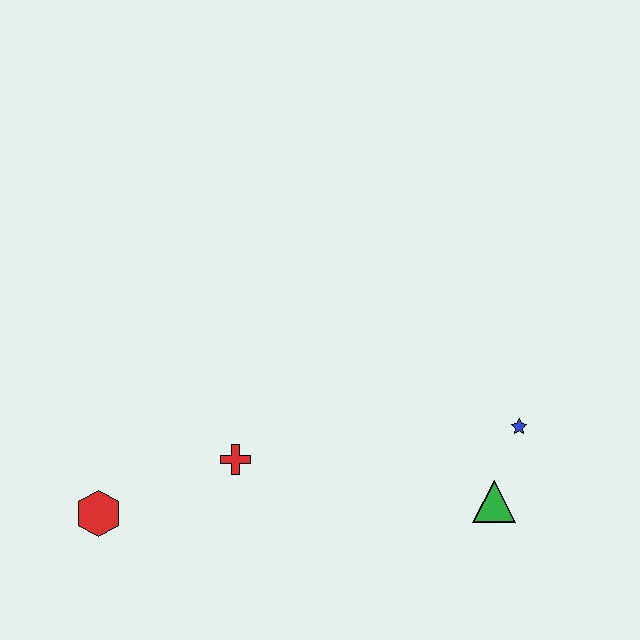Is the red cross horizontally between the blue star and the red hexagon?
Yes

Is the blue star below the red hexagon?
No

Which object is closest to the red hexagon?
The red cross is closest to the red hexagon.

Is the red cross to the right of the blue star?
No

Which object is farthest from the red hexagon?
The blue star is farthest from the red hexagon.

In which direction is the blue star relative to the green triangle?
The blue star is above the green triangle.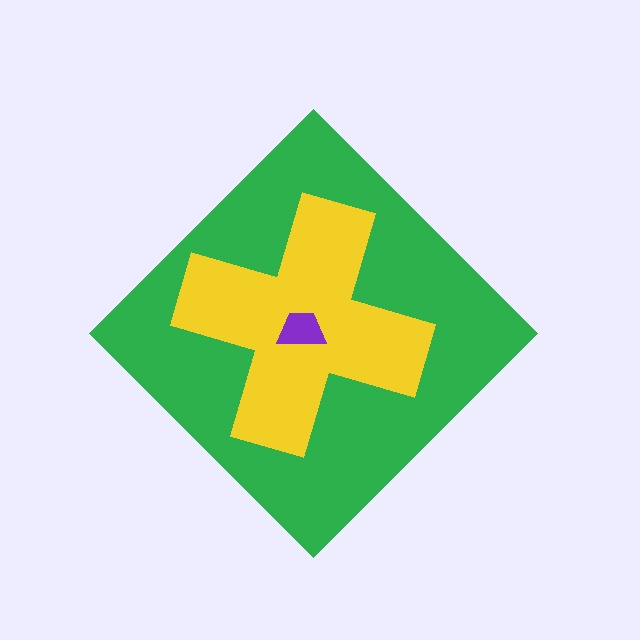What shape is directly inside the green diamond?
The yellow cross.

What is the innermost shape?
The purple trapezoid.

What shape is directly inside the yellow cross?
The purple trapezoid.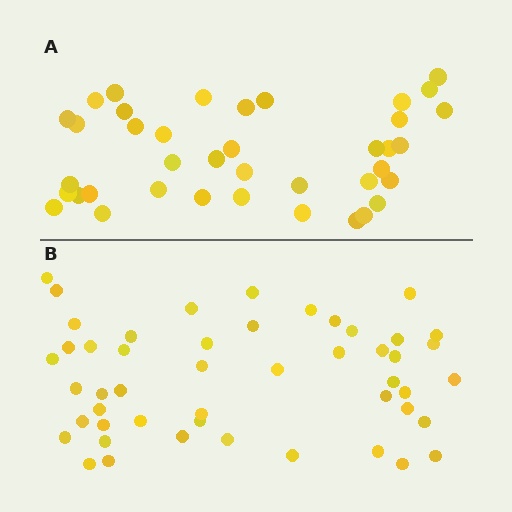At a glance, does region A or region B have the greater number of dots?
Region B (the bottom region) has more dots.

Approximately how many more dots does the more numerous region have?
Region B has roughly 10 or so more dots than region A.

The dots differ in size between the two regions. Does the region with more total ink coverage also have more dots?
No. Region A has more total ink coverage because its dots are larger, but region B actually contains more individual dots. Total area can be misleading — the number of items is what matters here.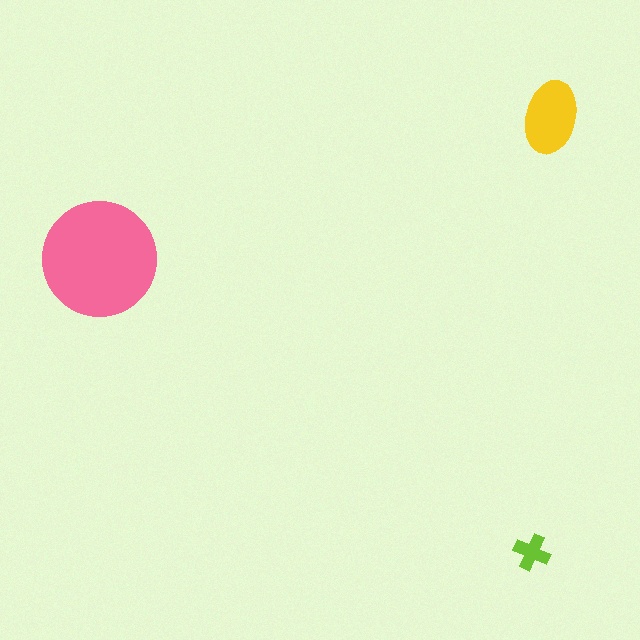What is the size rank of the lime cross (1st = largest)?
3rd.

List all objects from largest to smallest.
The pink circle, the yellow ellipse, the lime cross.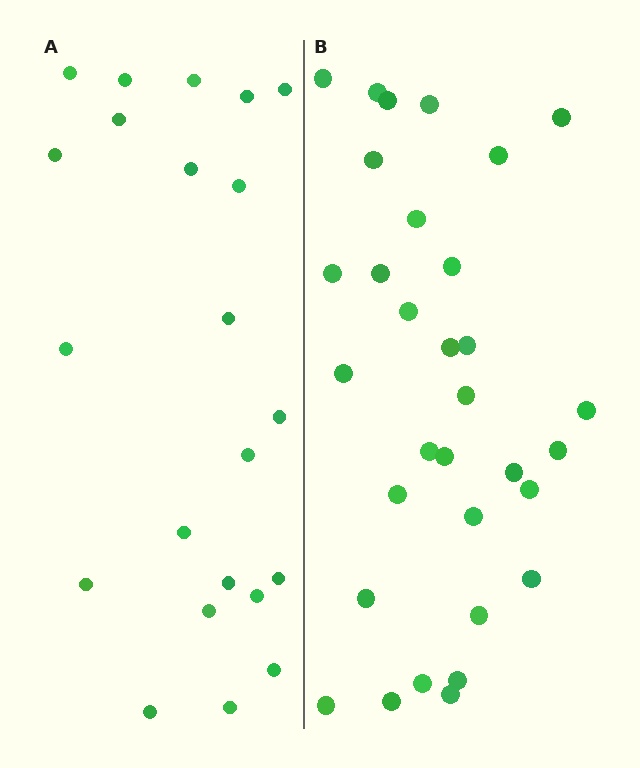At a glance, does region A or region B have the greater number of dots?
Region B (the right region) has more dots.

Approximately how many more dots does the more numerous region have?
Region B has roughly 10 or so more dots than region A.